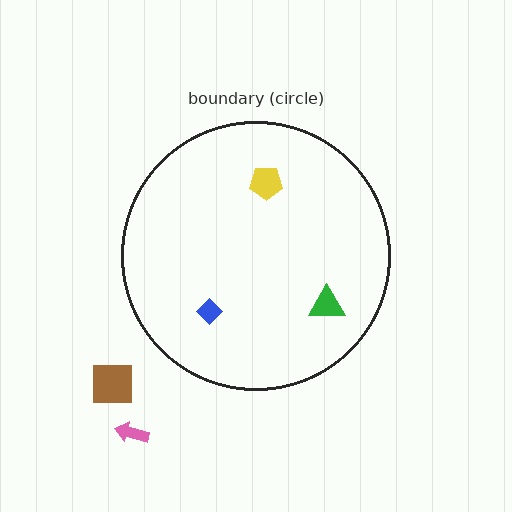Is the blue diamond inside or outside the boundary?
Inside.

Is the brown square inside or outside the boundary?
Outside.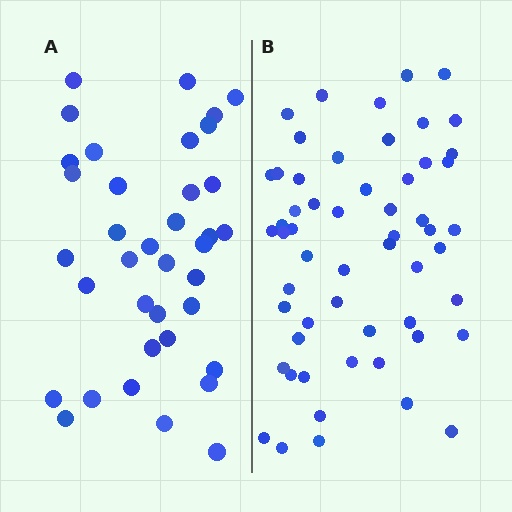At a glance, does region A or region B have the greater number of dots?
Region B (the right region) has more dots.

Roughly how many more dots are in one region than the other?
Region B has approximately 20 more dots than region A.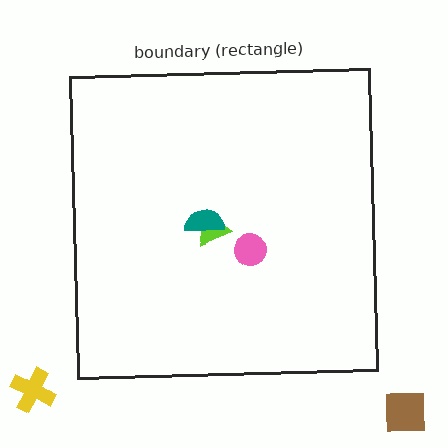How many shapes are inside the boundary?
3 inside, 2 outside.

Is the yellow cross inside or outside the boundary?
Outside.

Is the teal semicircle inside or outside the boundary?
Inside.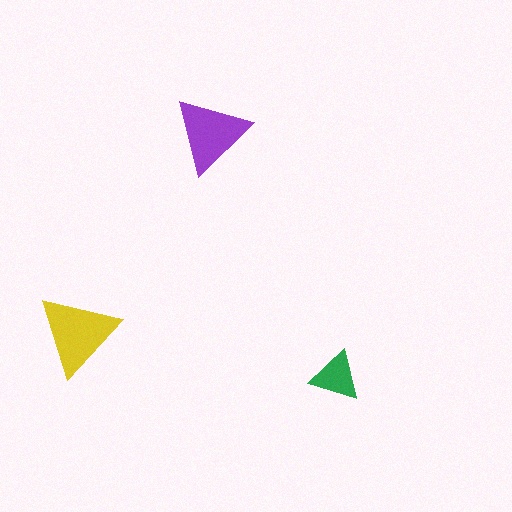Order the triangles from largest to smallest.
the yellow one, the purple one, the green one.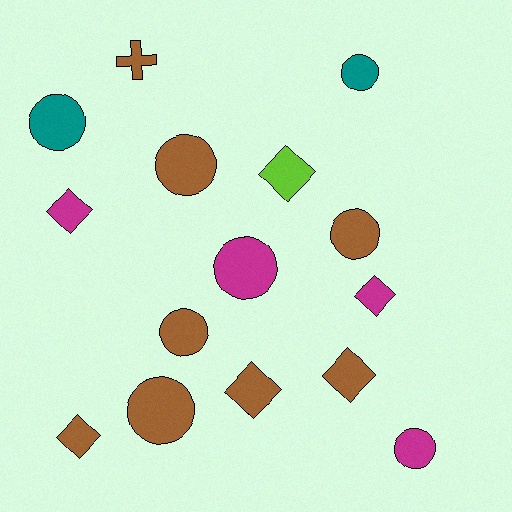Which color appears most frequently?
Brown, with 8 objects.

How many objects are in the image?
There are 15 objects.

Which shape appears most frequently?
Circle, with 8 objects.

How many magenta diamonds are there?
There are 2 magenta diamonds.